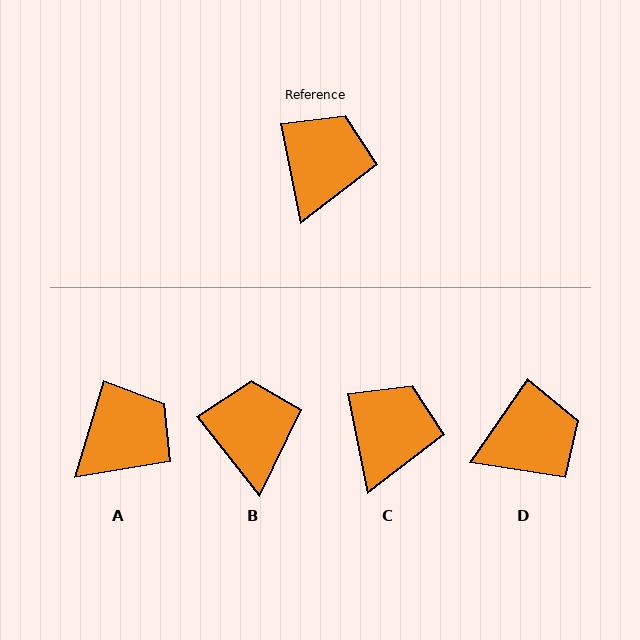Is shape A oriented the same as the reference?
No, it is off by about 28 degrees.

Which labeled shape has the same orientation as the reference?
C.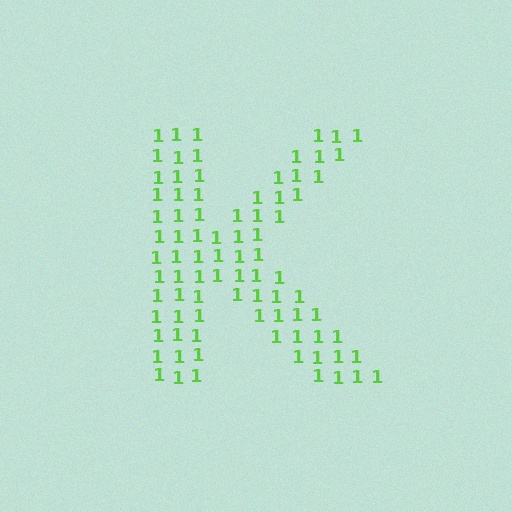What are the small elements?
The small elements are digit 1's.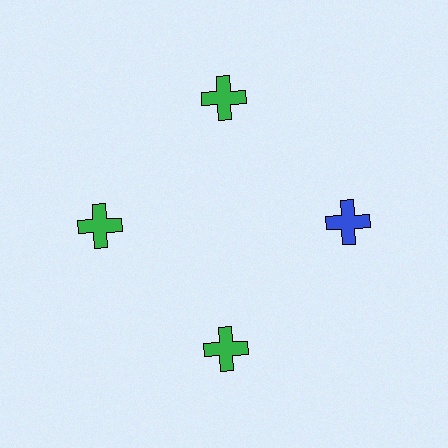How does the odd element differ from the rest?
It has a different color: blue instead of green.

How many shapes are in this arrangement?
There are 4 shapes arranged in a ring pattern.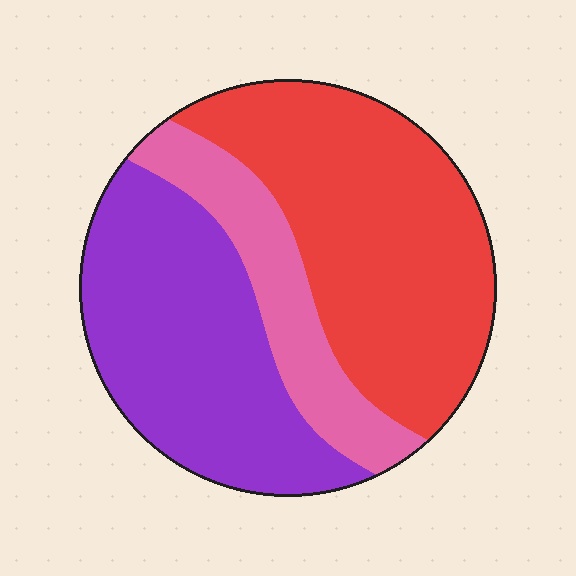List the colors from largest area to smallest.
From largest to smallest: red, purple, pink.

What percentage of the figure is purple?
Purple covers 38% of the figure.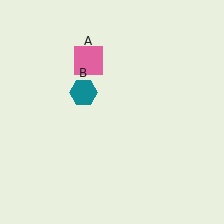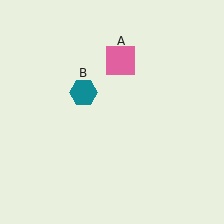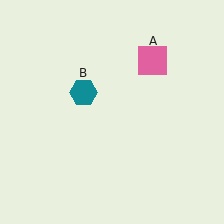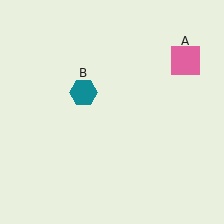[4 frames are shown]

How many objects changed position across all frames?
1 object changed position: pink square (object A).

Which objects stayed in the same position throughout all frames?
Teal hexagon (object B) remained stationary.